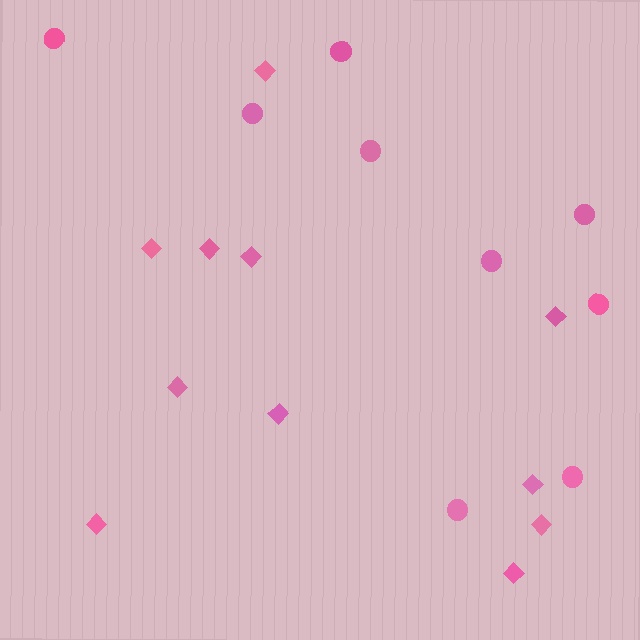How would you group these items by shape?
There are 2 groups: one group of diamonds (11) and one group of circles (9).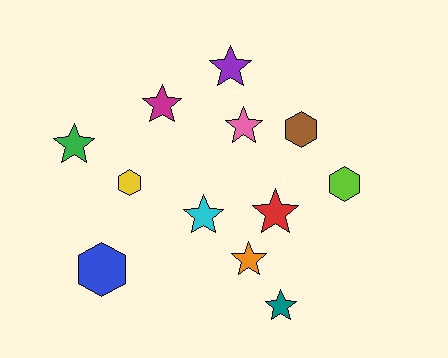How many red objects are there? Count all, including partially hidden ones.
There is 1 red object.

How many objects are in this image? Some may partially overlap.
There are 12 objects.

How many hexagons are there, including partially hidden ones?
There are 4 hexagons.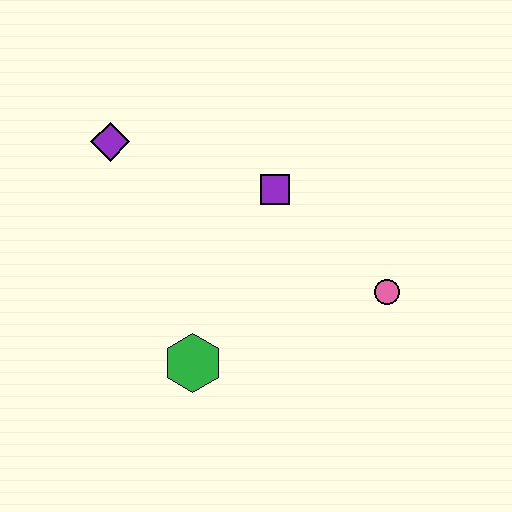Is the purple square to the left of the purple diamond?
No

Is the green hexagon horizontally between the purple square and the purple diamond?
Yes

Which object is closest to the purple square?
The pink circle is closest to the purple square.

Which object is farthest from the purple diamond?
The pink circle is farthest from the purple diamond.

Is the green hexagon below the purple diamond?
Yes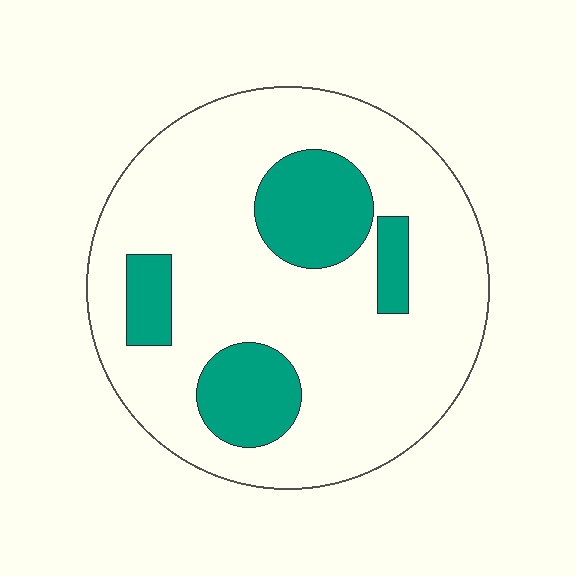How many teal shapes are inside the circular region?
4.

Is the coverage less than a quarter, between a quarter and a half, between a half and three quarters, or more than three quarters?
Less than a quarter.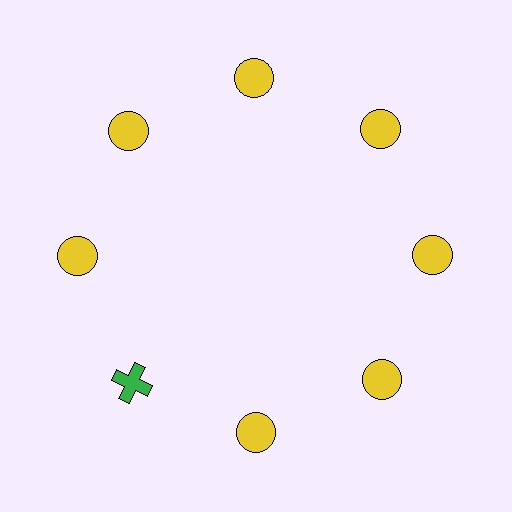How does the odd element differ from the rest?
It differs in both color (green instead of yellow) and shape (cross instead of circle).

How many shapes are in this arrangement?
There are 8 shapes arranged in a ring pattern.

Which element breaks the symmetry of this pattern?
The green cross at roughly the 8 o'clock position breaks the symmetry. All other shapes are yellow circles.